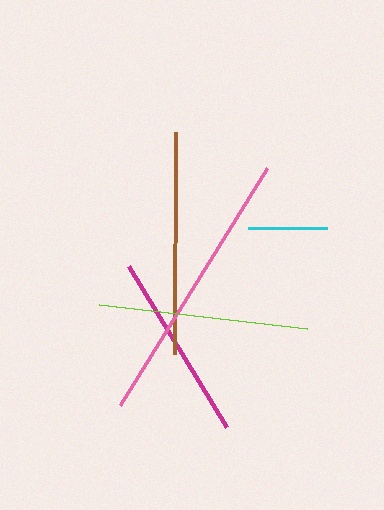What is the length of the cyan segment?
The cyan segment is approximately 79 pixels long.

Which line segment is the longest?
The pink line is the longest at approximately 278 pixels.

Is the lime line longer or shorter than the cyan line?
The lime line is longer than the cyan line.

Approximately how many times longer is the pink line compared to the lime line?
The pink line is approximately 1.3 times the length of the lime line.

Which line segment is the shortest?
The cyan line is the shortest at approximately 79 pixels.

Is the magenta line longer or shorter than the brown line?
The brown line is longer than the magenta line.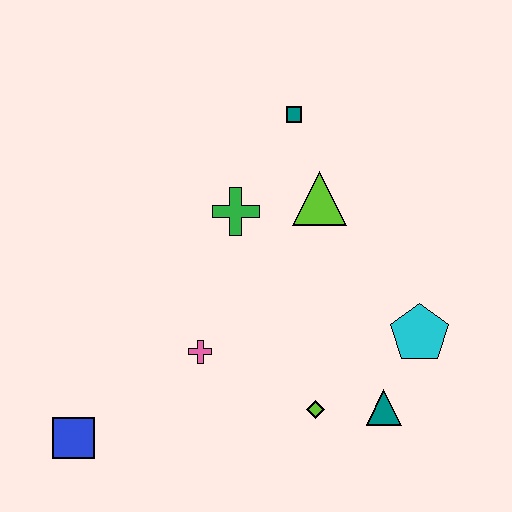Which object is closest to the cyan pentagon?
The teal triangle is closest to the cyan pentagon.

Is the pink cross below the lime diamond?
No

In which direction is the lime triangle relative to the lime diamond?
The lime triangle is above the lime diamond.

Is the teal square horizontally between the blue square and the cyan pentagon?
Yes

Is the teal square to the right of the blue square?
Yes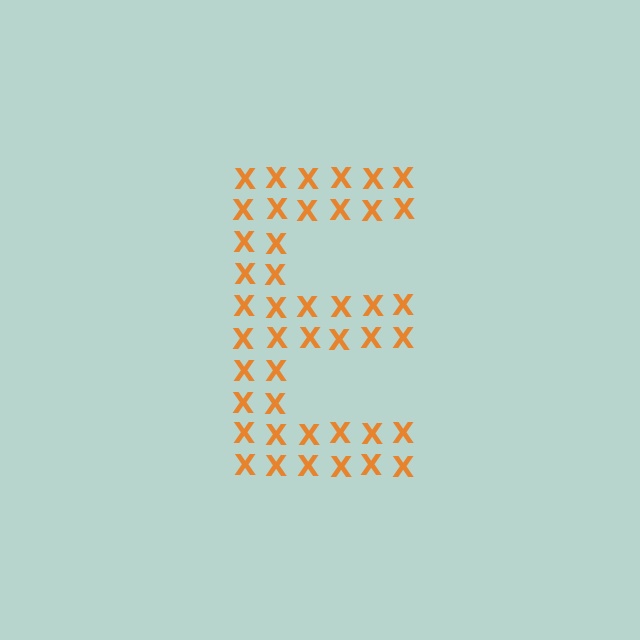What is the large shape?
The large shape is the letter E.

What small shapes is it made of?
It is made of small letter X's.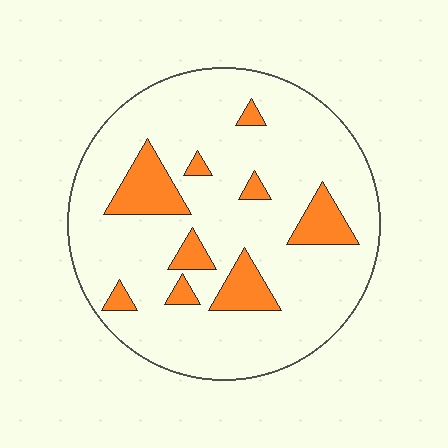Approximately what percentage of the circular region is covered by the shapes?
Approximately 15%.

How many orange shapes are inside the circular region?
9.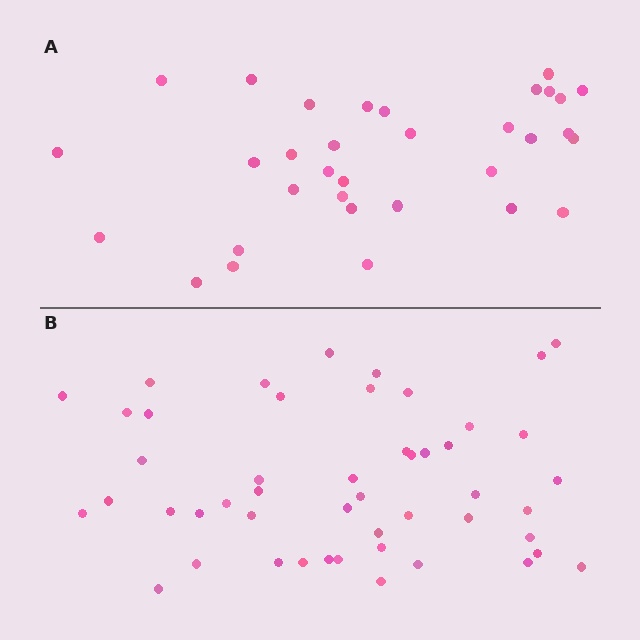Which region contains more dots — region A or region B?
Region B (the bottom region) has more dots.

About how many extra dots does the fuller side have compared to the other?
Region B has approximately 15 more dots than region A.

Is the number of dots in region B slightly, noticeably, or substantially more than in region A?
Region B has substantially more. The ratio is roughly 1.5 to 1.